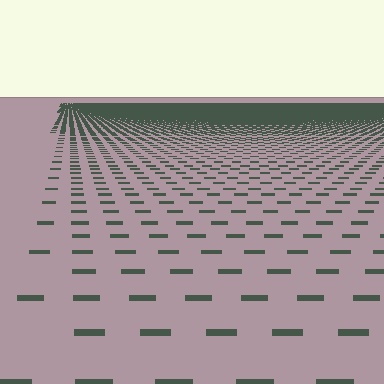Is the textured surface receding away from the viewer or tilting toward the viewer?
The surface is receding away from the viewer. Texture elements get smaller and denser toward the top.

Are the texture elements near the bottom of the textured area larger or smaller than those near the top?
Larger. Near the bottom, elements are closer to the viewer and appear at a bigger on-screen size.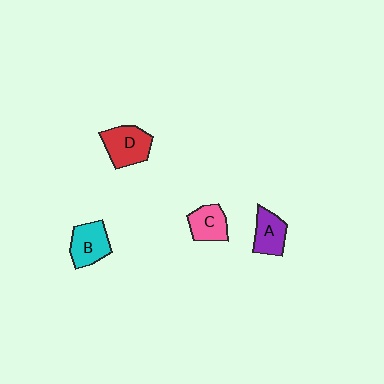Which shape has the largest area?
Shape D (red).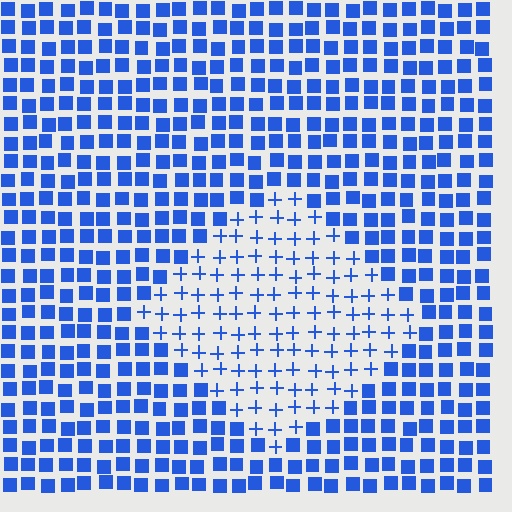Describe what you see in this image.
The image is filled with small blue elements arranged in a uniform grid. A diamond-shaped region contains plus signs, while the surrounding area contains squares. The boundary is defined purely by the change in element shape.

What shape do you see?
I see a diamond.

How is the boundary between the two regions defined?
The boundary is defined by a change in element shape: plus signs inside vs. squares outside. All elements share the same color and spacing.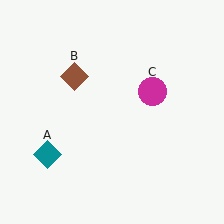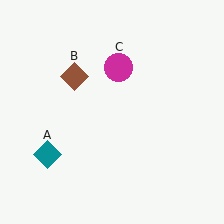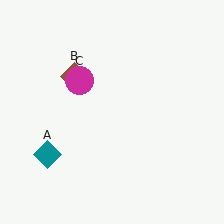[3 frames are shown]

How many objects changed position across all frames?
1 object changed position: magenta circle (object C).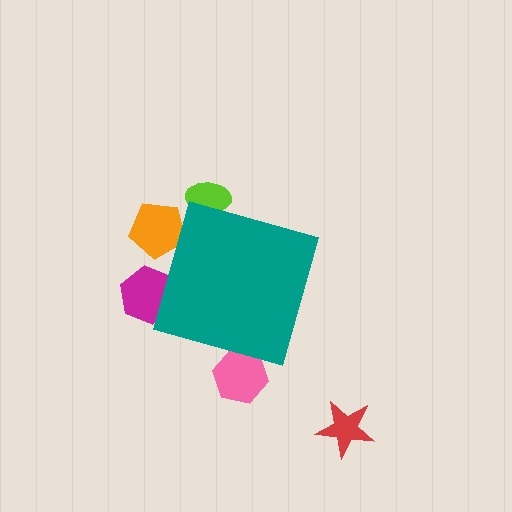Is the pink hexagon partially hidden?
Yes, the pink hexagon is partially hidden behind the teal diamond.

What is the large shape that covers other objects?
A teal diamond.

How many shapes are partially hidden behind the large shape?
4 shapes are partially hidden.